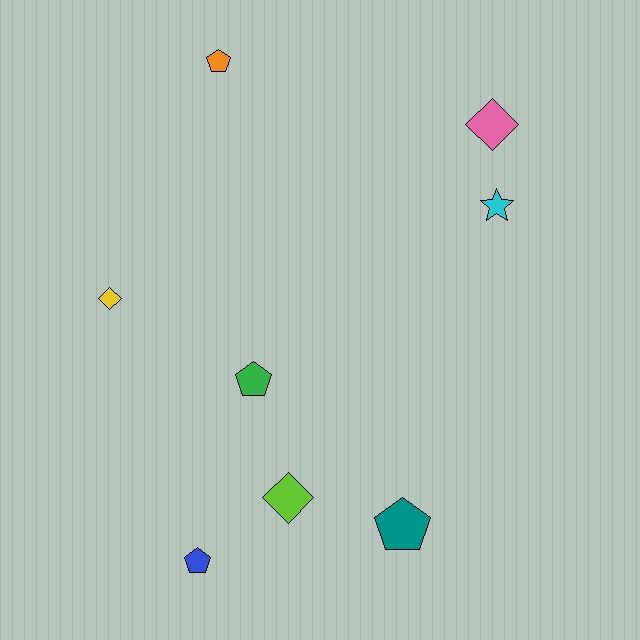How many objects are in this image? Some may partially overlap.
There are 8 objects.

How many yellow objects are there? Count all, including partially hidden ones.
There is 1 yellow object.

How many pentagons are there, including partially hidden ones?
There are 4 pentagons.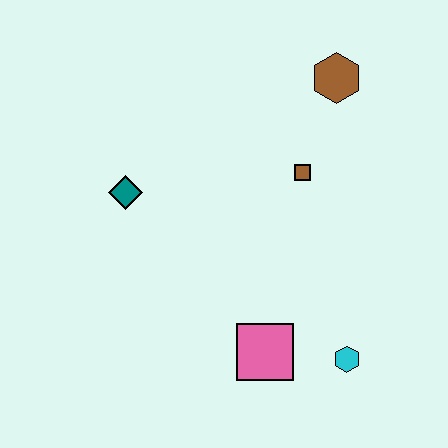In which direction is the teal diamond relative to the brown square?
The teal diamond is to the left of the brown square.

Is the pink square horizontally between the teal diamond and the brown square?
Yes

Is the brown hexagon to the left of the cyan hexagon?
Yes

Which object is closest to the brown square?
The brown hexagon is closest to the brown square.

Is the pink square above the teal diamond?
No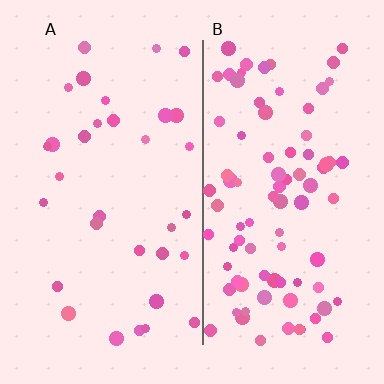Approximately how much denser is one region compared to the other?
Approximately 2.7× — region B over region A.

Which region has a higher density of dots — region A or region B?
B (the right).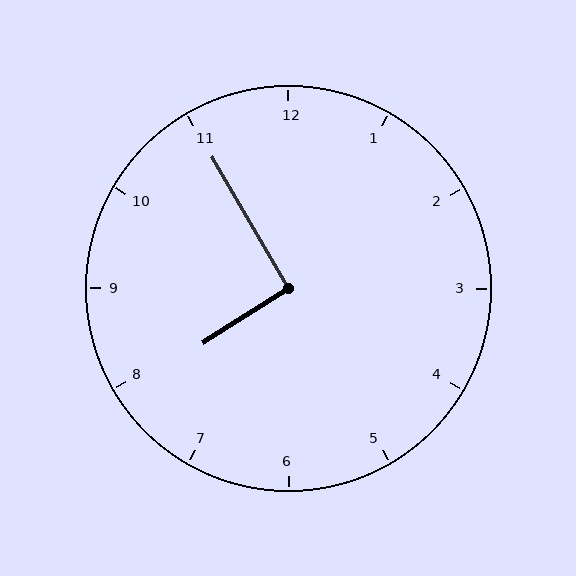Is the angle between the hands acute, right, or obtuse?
It is right.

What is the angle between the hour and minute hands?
Approximately 92 degrees.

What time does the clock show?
7:55.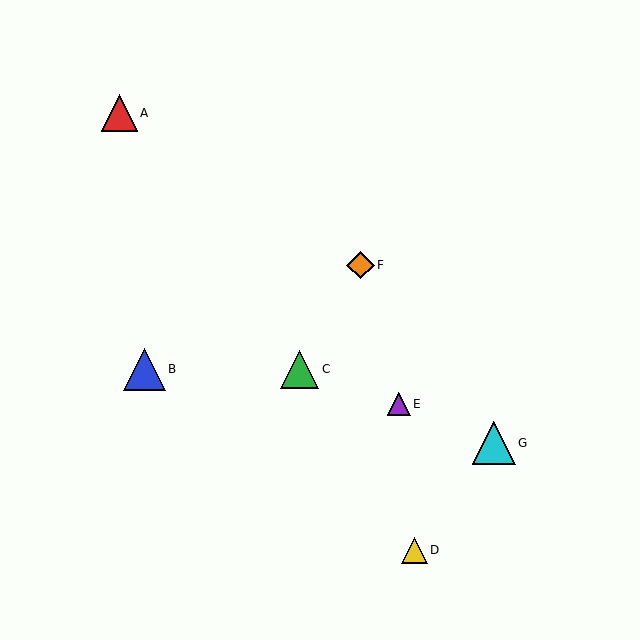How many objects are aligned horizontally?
2 objects (B, C) are aligned horizontally.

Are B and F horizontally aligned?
No, B is at y≈369 and F is at y≈265.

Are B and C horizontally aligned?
Yes, both are at y≈369.